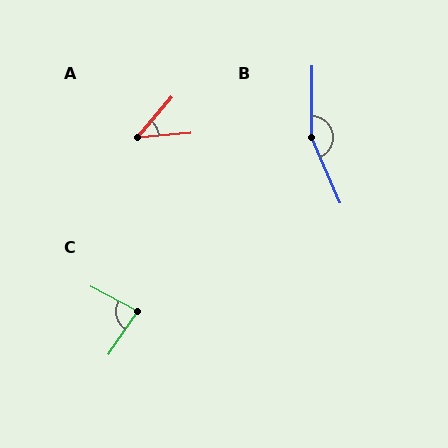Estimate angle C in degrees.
Approximately 83 degrees.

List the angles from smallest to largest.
A (44°), C (83°), B (156°).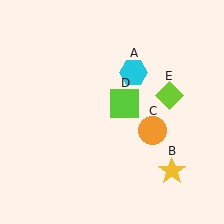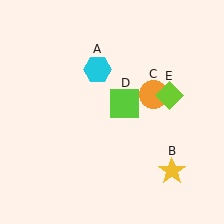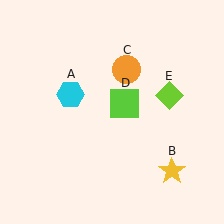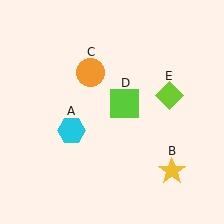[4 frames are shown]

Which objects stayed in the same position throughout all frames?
Yellow star (object B) and lime square (object D) and lime diamond (object E) remained stationary.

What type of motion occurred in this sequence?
The cyan hexagon (object A), orange circle (object C) rotated counterclockwise around the center of the scene.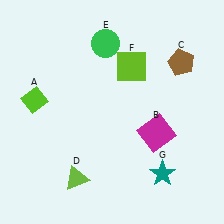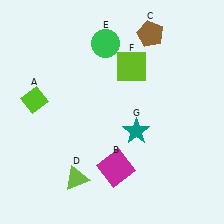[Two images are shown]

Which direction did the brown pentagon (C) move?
The brown pentagon (C) moved left.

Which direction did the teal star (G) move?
The teal star (G) moved up.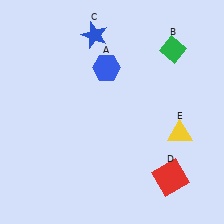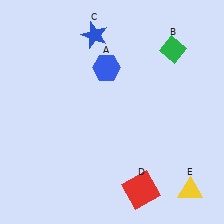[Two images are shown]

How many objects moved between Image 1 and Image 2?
2 objects moved between the two images.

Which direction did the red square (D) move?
The red square (D) moved left.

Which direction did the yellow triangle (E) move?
The yellow triangle (E) moved down.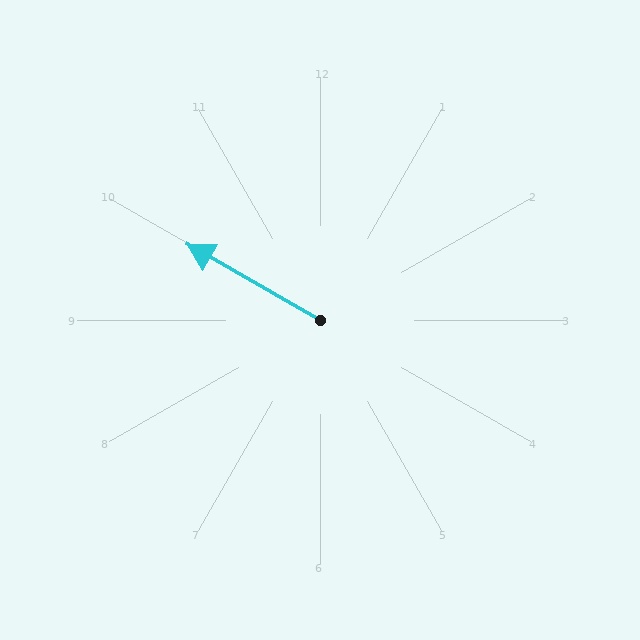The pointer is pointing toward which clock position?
Roughly 10 o'clock.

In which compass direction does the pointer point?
Northwest.